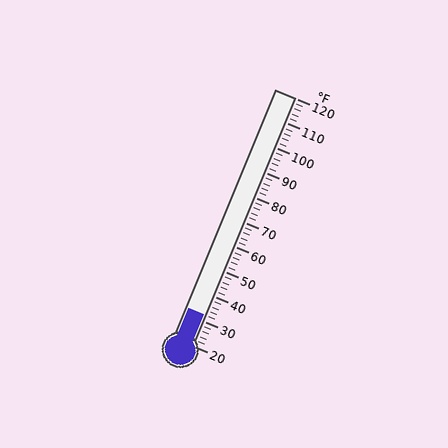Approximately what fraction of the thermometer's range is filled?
The thermometer is filled to approximately 10% of its range.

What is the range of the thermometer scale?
The thermometer scale ranges from 20°F to 120°F.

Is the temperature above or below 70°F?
The temperature is below 70°F.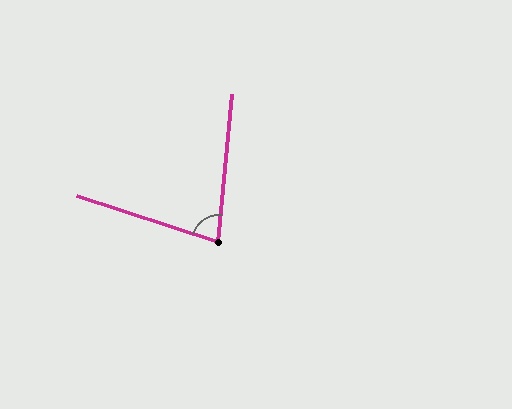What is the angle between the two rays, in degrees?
Approximately 78 degrees.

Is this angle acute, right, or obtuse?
It is acute.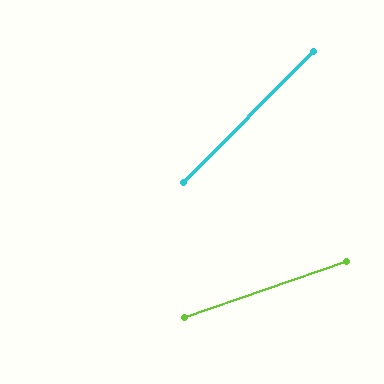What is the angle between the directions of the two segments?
Approximately 26 degrees.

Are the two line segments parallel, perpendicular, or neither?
Neither parallel nor perpendicular — they differ by about 26°.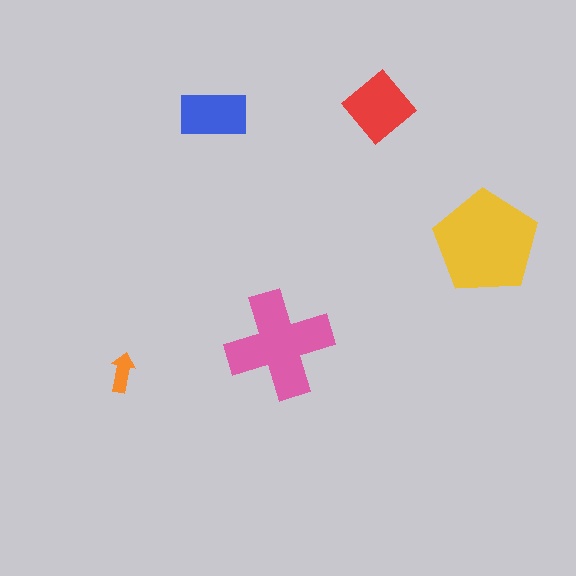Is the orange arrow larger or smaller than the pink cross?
Smaller.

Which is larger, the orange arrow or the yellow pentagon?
The yellow pentagon.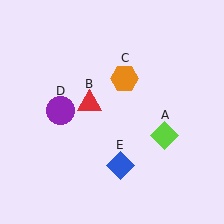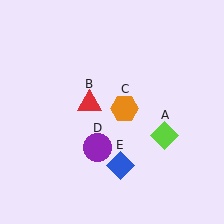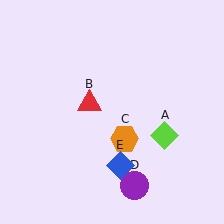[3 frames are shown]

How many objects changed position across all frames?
2 objects changed position: orange hexagon (object C), purple circle (object D).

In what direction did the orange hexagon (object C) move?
The orange hexagon (object C) moved down.